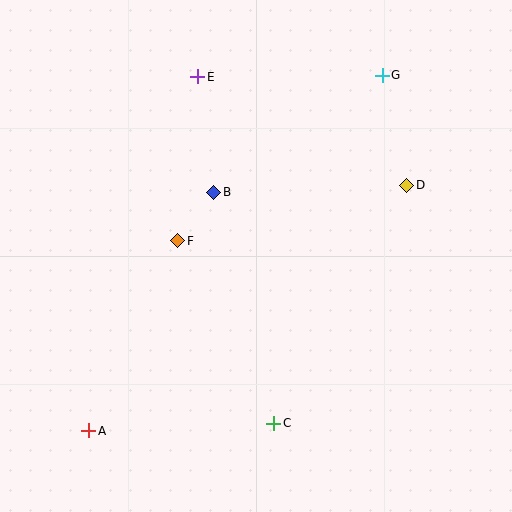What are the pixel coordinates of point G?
Point G is at (382, 75).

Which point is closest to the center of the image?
Point B at (214, 192) is closest to the center.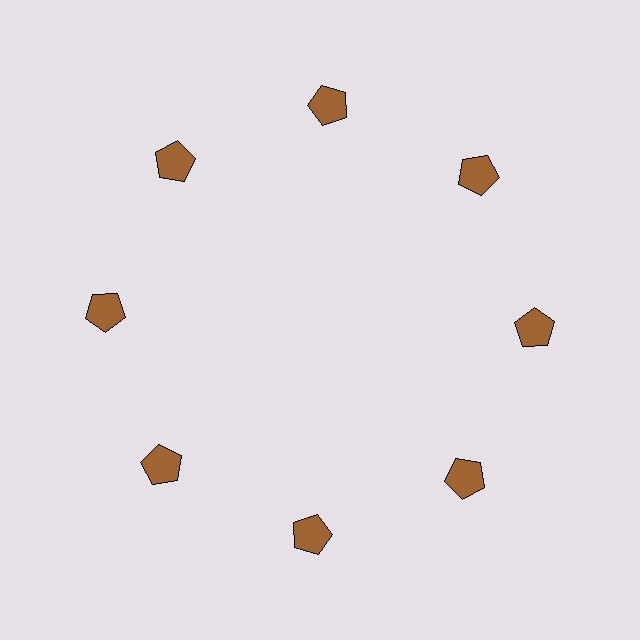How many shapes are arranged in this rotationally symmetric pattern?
There are 8 shapes, arranged in 8 groups of 1.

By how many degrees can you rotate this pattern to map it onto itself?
The pattern maps onto itself every 45 degrees of rotation.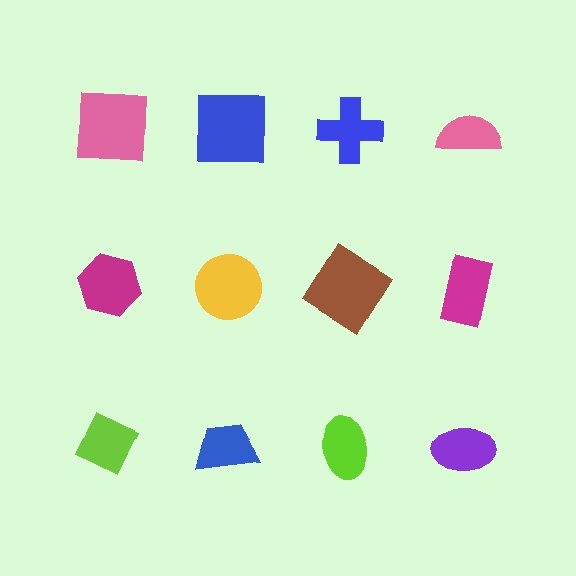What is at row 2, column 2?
A yellow circle.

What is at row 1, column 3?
A blue cross.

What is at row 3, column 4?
A purple ellipse.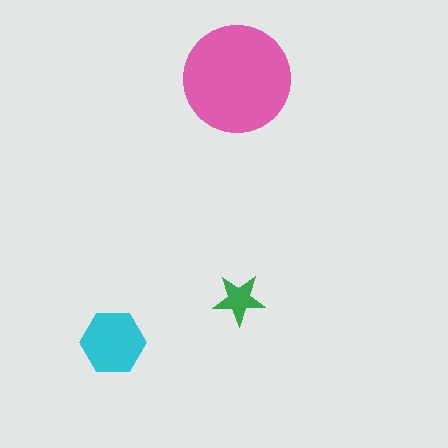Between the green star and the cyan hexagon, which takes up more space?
The cyan hexagon.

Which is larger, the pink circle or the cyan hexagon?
The pink circle.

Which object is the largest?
The pink circle.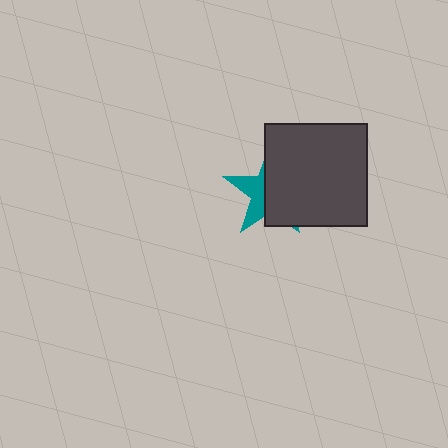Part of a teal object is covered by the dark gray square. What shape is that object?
It is a star.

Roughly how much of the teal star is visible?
A small part of it is visible (roughly 37%).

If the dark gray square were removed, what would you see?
You would see the complete teal star.